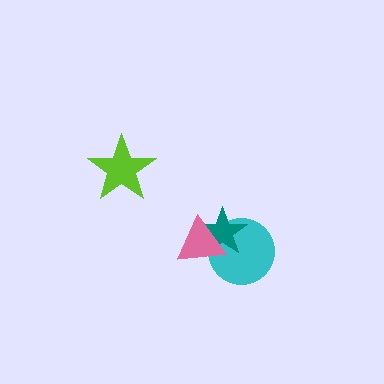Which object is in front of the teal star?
The pink triangle is in front of the teal star.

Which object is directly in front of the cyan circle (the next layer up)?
The teal star is directly in front of the cyan circle.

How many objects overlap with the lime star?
0 objects overlap with the lime star.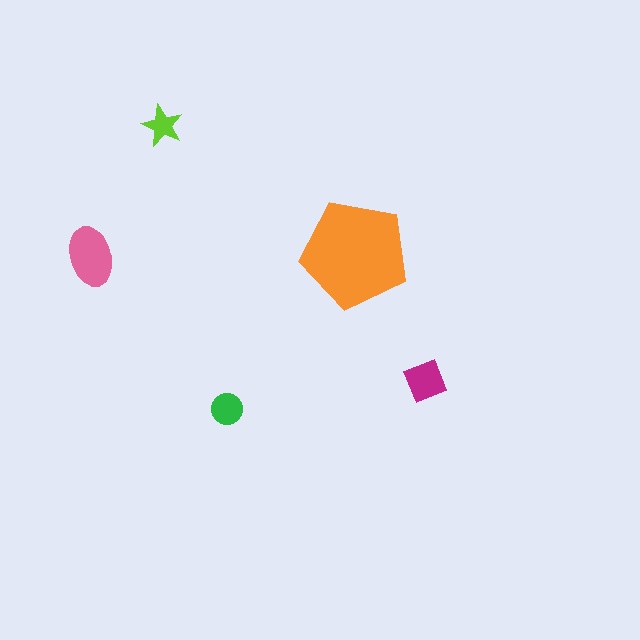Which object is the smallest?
The lime star.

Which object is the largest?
The orange pentagon.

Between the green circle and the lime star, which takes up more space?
The green circle.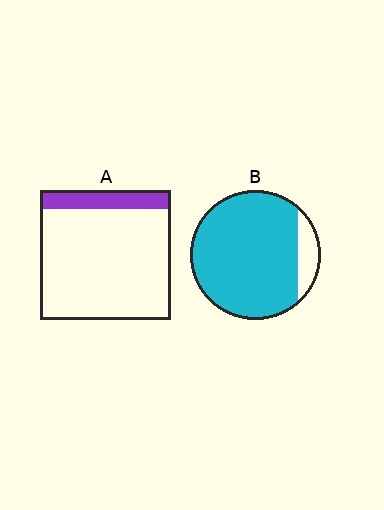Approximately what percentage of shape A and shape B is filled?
A is approximately 15% and B is approximately 90%.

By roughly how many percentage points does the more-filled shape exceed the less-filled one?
By roughly 75 percentage points (B over A).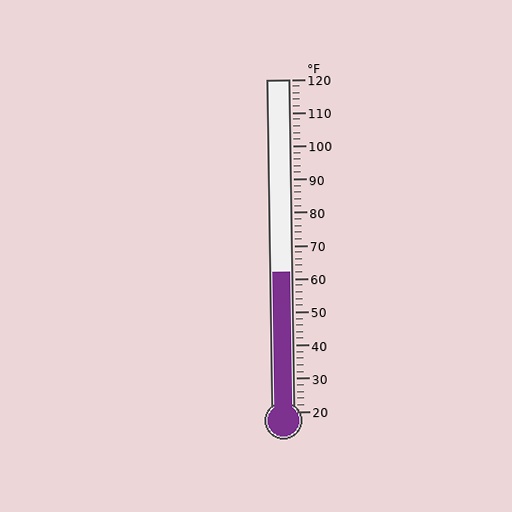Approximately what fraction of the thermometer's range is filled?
The thermometer is filled to approximately 40% of its range.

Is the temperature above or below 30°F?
The temperature is above 30°F.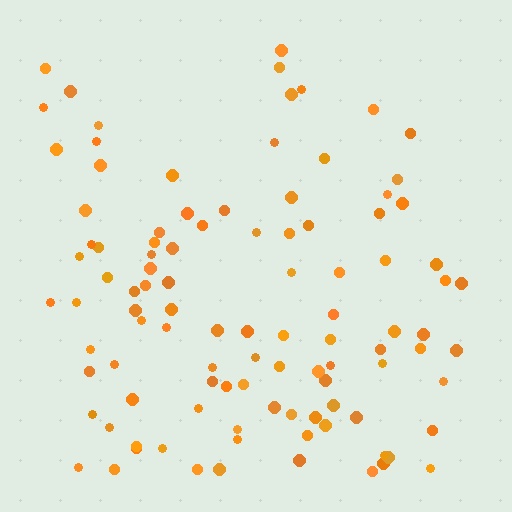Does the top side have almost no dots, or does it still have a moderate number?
Still a moderate number, just noticeably fewer than the bottom.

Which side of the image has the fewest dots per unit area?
The top.